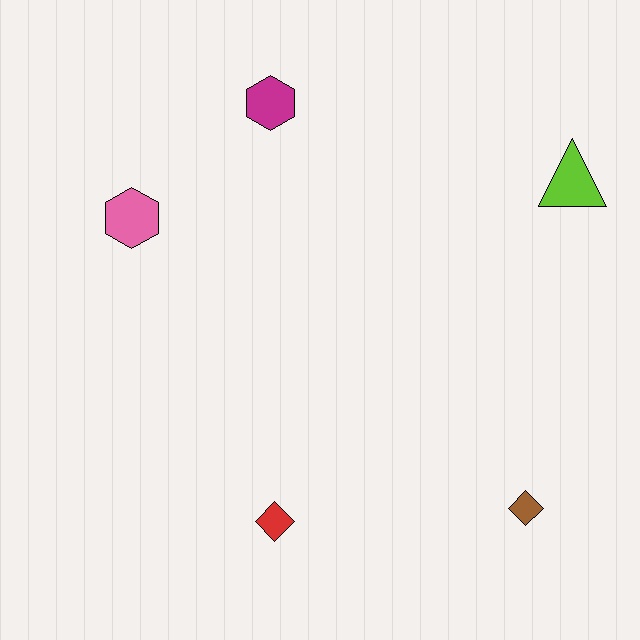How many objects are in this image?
There are 5 objects.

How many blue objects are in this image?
There are no blue objects.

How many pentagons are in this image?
There are no pentagons.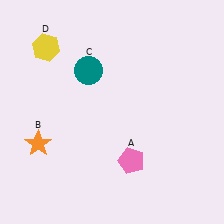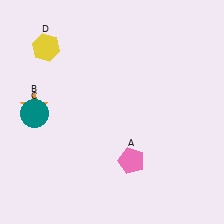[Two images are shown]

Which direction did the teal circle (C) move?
The teal circle (C) moved left.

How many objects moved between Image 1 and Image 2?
2 objects moved between the two images.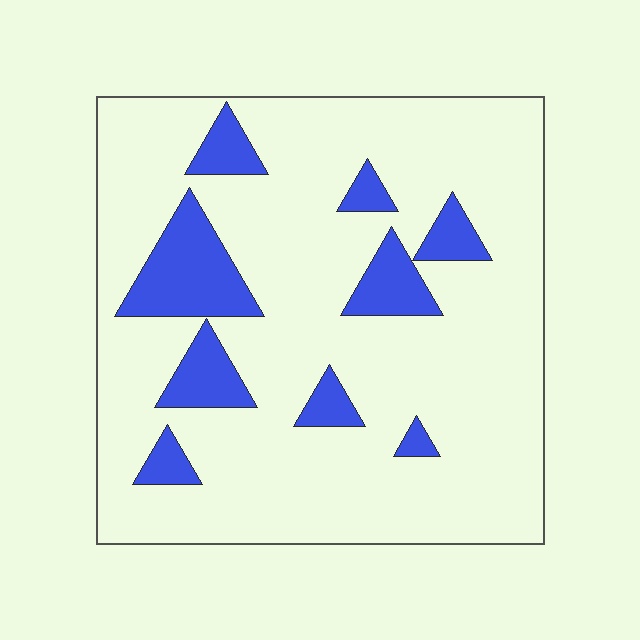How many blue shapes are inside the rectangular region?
9.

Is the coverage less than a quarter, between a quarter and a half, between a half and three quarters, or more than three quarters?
Less than a quarter.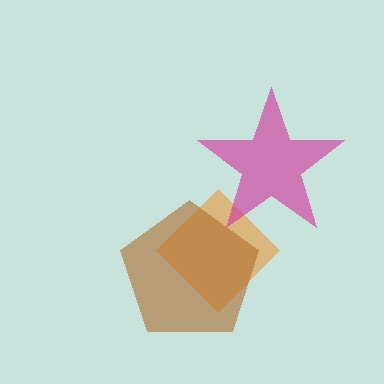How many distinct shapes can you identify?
There are 3 distinct shapes: an orange diamond, a brown pentagon, a magenta star.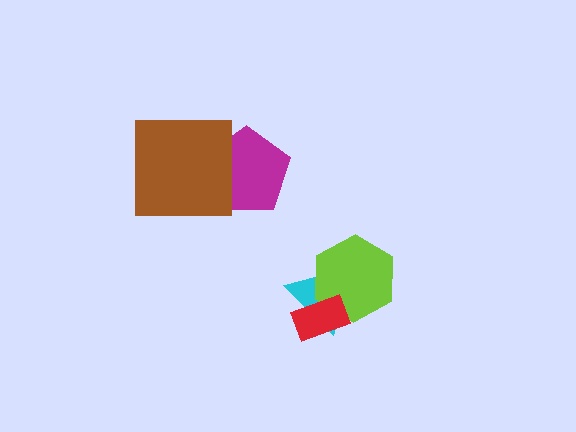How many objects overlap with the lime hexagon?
2 objects overlap with the lime hexagon.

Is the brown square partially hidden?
No, no other shape covers it.